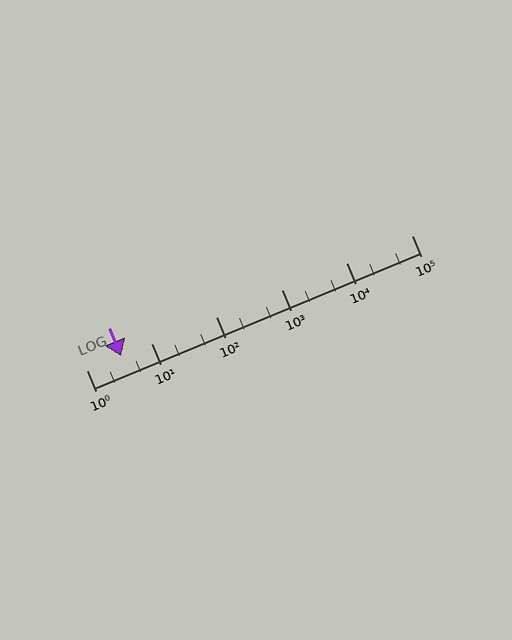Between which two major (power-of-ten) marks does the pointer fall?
The pointer is between 1 and 10.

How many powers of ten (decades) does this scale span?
The scale spans 5 decades, from 1 to 100000.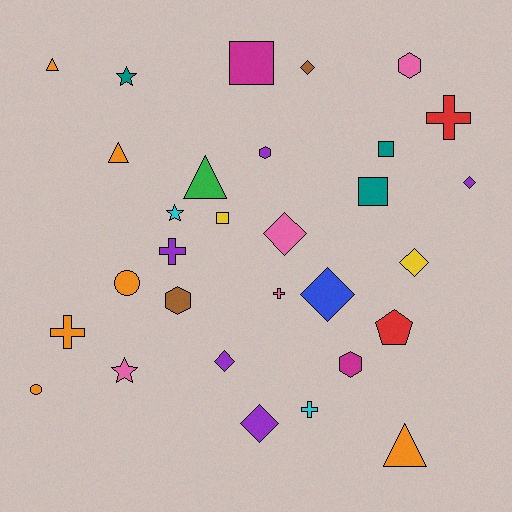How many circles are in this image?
There are 2 circles.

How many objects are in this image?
There are 30 objects.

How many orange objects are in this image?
There are 6 orange objects.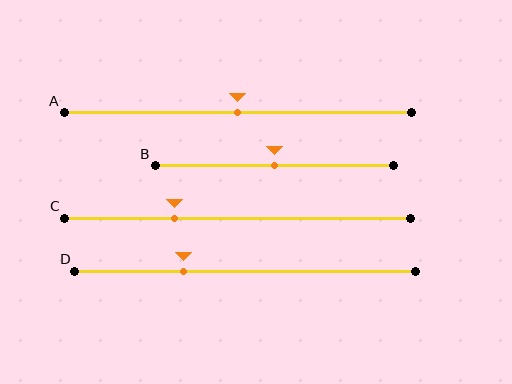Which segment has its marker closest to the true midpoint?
Segment A has its marker closest to the true midpoint.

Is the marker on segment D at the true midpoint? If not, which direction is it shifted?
No, the marker on segment D is shifted to the left by about 18% of the segment length.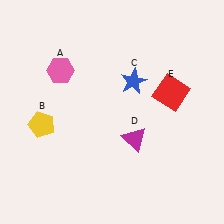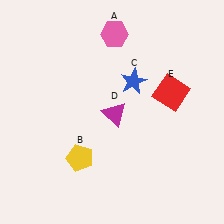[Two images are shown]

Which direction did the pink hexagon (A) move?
The pink hexagon (A) moved right.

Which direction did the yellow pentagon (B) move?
The yellow pentagon (B) moved right.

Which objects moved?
The objects that moved are: the pink hexagon (A), the yellow pentagon (B), the magenta triangle (D).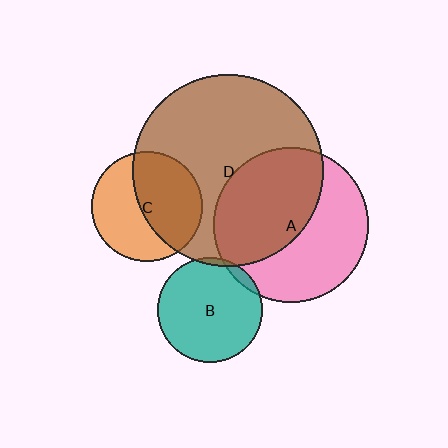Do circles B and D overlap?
Yes.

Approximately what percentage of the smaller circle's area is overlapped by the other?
Approximately 5%.